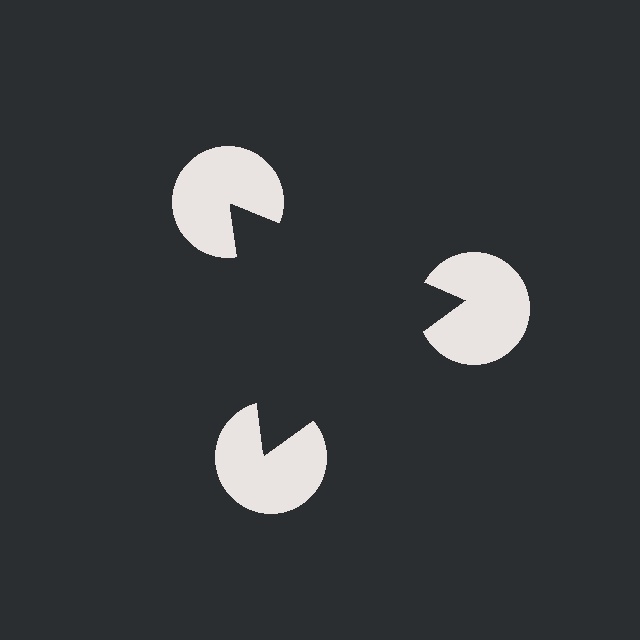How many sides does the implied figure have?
3 sides.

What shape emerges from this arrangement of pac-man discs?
An illusory triangle — its edges are inferred from the aligned wedge cuts in the pac-man discs, not physically drawn.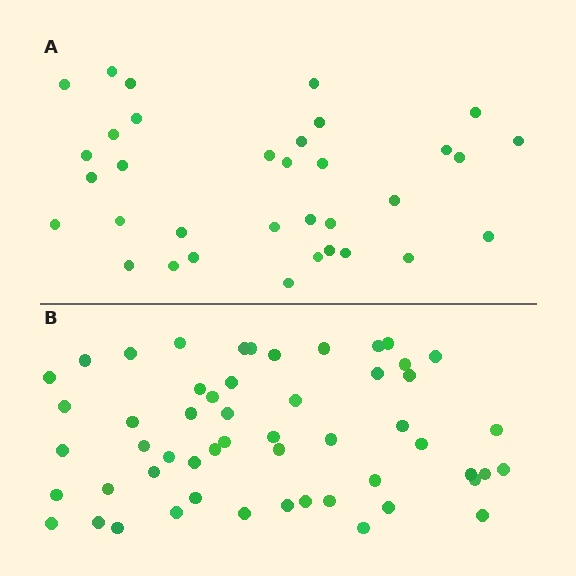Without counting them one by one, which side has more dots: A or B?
Region B (the bottom region) has more dots.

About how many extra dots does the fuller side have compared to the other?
Region B has approximately 20 more dots than region A.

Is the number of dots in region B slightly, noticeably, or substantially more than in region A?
Region B has substantially more. The ratio is roughly 1.6 to 1.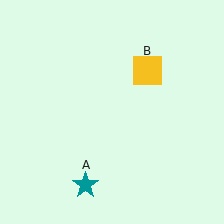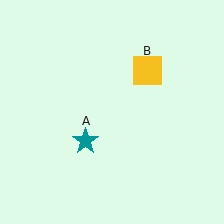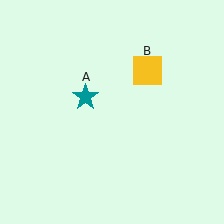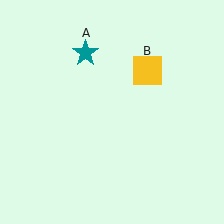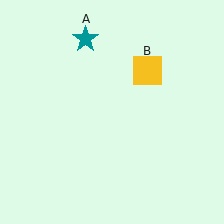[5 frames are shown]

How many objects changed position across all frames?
1 object changed position: teal star (object A).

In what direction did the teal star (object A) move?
The teal star (object A) moved up.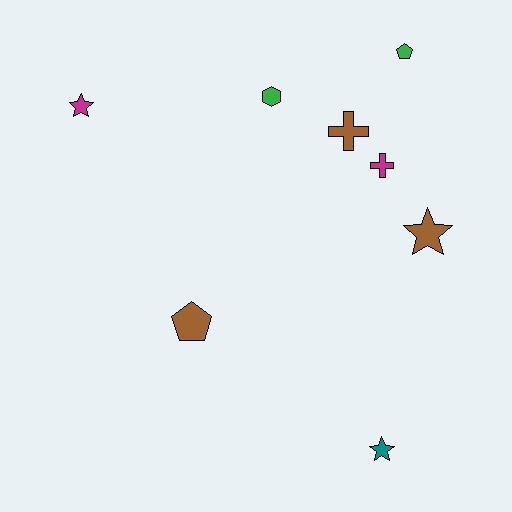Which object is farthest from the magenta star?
The teal star is farthest from the magenta star.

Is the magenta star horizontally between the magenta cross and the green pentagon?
No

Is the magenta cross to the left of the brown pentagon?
No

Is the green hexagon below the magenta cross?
No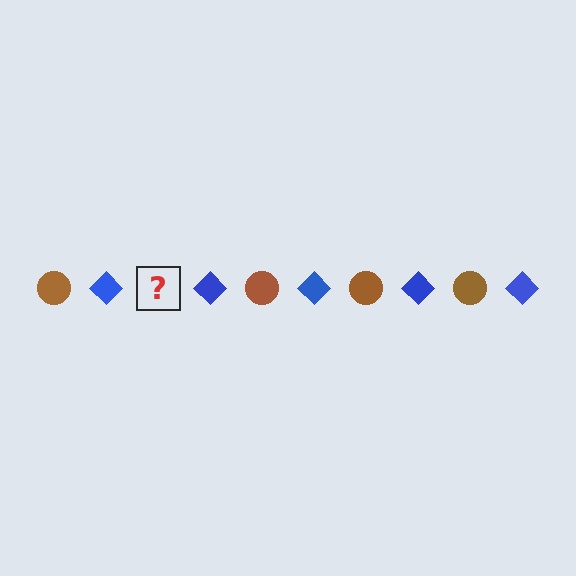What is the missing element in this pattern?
The missing element is a brown circle.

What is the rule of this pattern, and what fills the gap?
The rule is that the pattern alternates between brown circle and blue diamond. The gap should be filled with a brown circle.